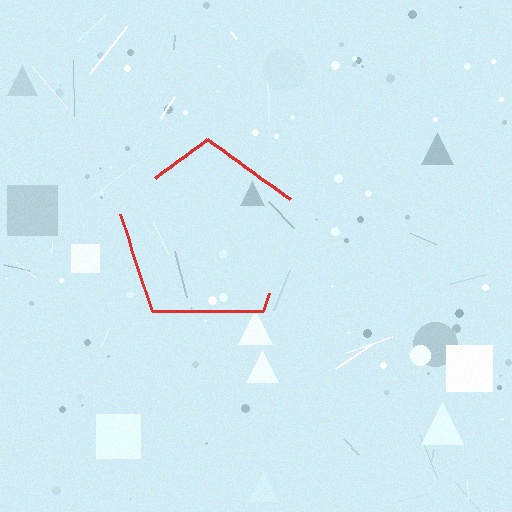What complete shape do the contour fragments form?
The contour fragments form a pentagon.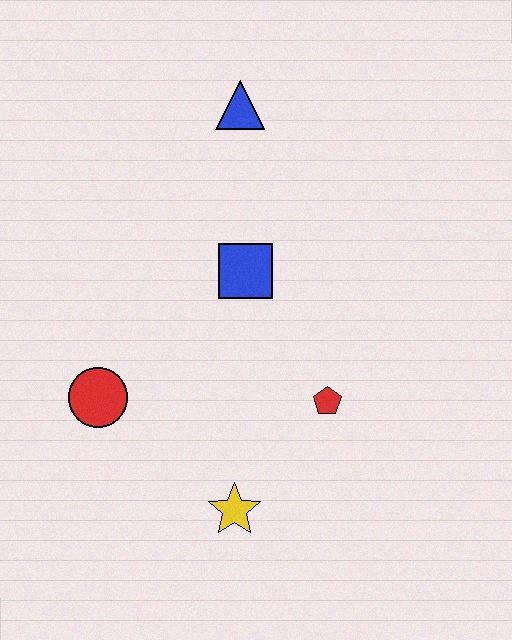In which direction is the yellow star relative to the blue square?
The yellow star is below the blue square.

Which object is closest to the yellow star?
The red pentagon is closest to the yellow star.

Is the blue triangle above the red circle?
Yes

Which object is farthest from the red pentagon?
The blue triangle is farthest from the red pentagon.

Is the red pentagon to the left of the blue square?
No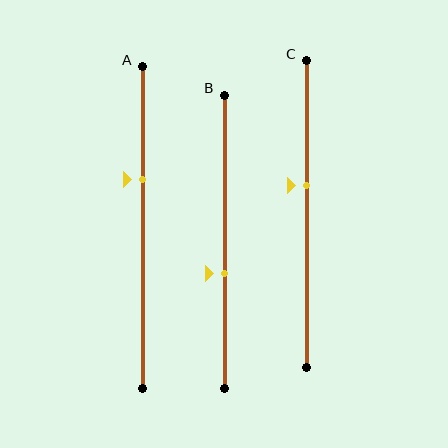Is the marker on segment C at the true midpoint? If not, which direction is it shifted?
No, the marker on segment C is shifted upward by about 9% of the segment length.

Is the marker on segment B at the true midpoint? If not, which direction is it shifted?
No, the marker on segment B is shifted downward by about 11% of the segment length.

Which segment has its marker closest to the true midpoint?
Segment C has its marker closest to the true midpoint.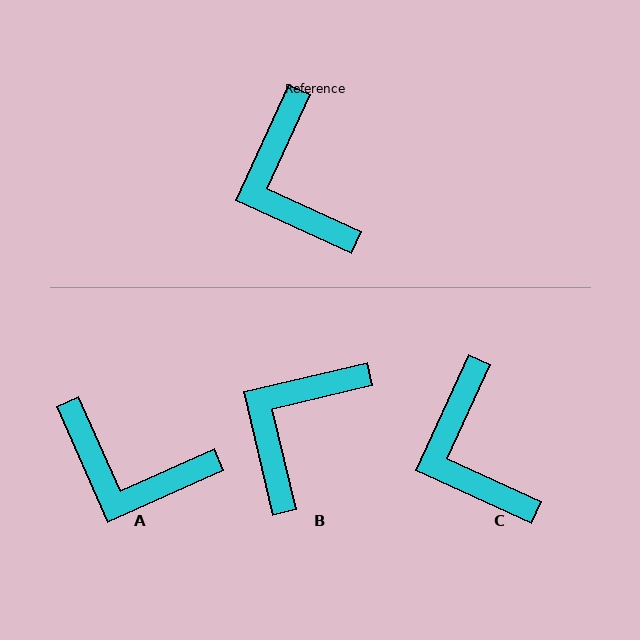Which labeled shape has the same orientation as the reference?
C.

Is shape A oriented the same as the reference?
No, it is off by about 49 degrees.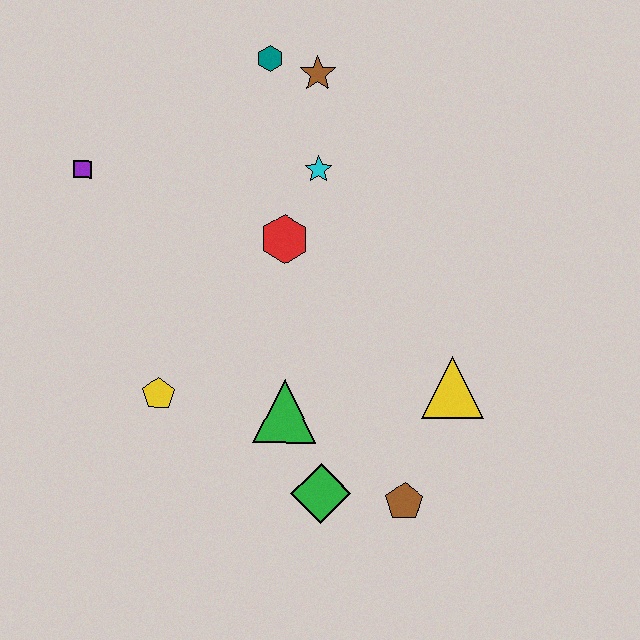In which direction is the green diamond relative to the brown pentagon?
The green diamond is to the left of the brown pentagon.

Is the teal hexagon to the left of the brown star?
Yes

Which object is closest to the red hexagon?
The cyan star is closest to the red hexagon.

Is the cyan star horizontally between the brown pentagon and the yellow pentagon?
Yes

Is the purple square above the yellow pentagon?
Yes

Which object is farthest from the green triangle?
The teal hexagon is farthest from the green triangle.